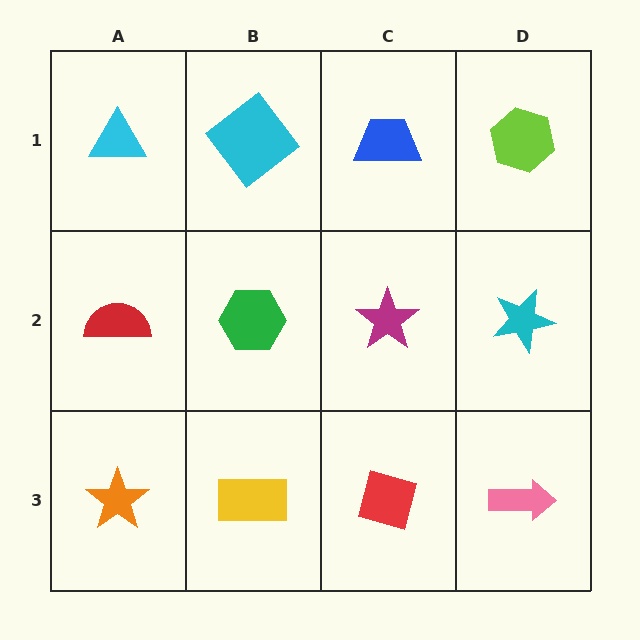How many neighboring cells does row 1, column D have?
2.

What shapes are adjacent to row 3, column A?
A red semicircle (row 2, column A), a yellow rectangle (row 3, column B).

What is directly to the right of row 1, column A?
A cyan diamond.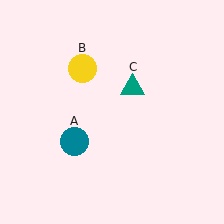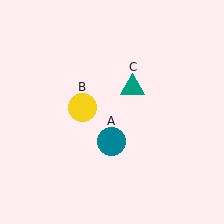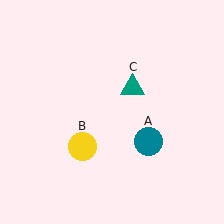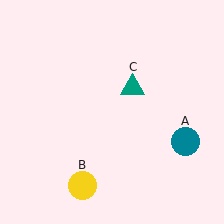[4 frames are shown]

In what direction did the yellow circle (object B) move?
The yellow circle (object B) moved down.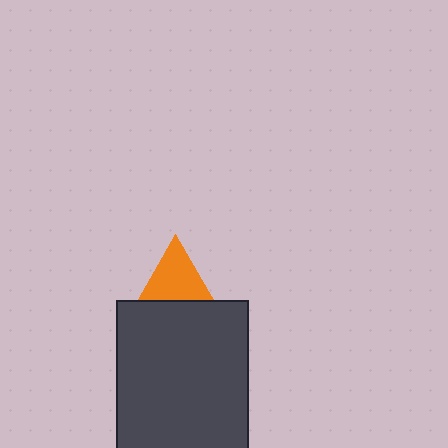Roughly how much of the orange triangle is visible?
About half of it is visible (roughly 54%).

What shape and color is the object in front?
The object in front is a dark gray rectangle.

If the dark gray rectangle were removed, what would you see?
You would see the complete orange triangle.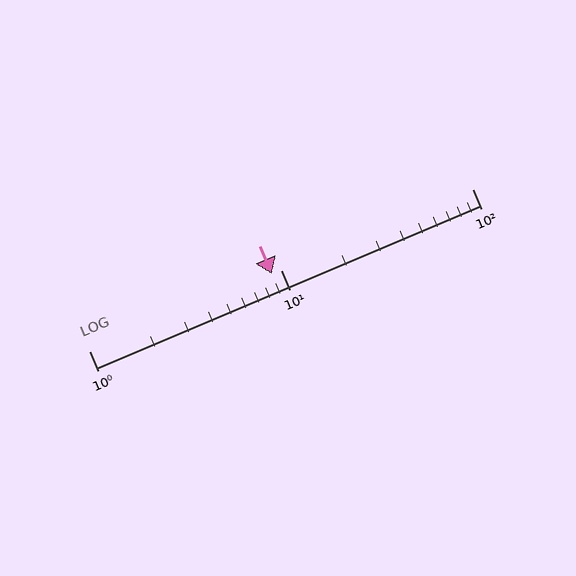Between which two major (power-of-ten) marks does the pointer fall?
The pointer is between 1 and 10.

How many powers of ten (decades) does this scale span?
The scale spans 2 decades, from 1 to 100.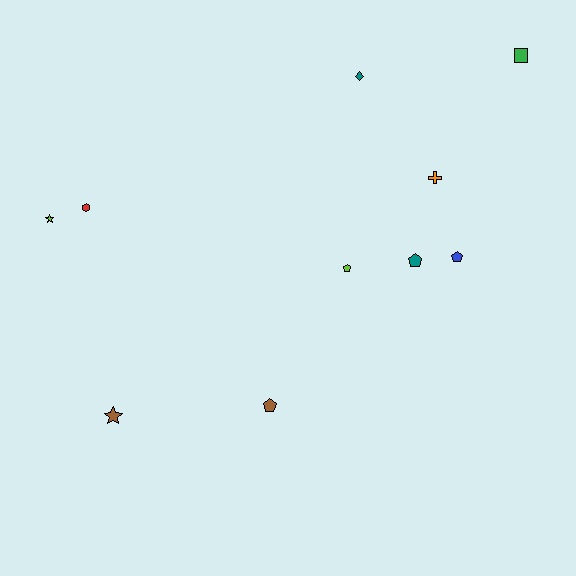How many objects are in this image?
There are 10 objects.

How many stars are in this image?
There are 2 stars.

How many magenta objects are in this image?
There are no magenta objects.